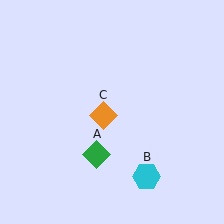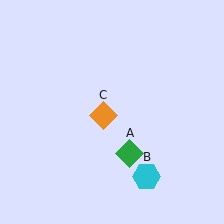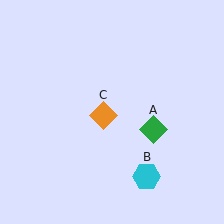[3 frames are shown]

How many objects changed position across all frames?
1 object changed position: green diamond (object A).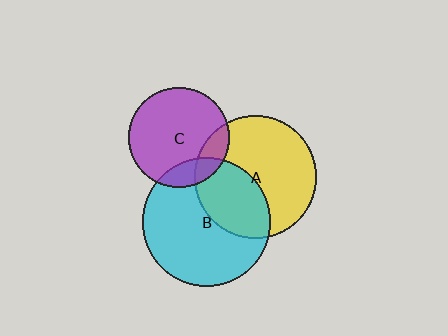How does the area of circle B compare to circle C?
Approximately 1.6 times.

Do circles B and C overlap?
Yes.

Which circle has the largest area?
Circle B (cyan).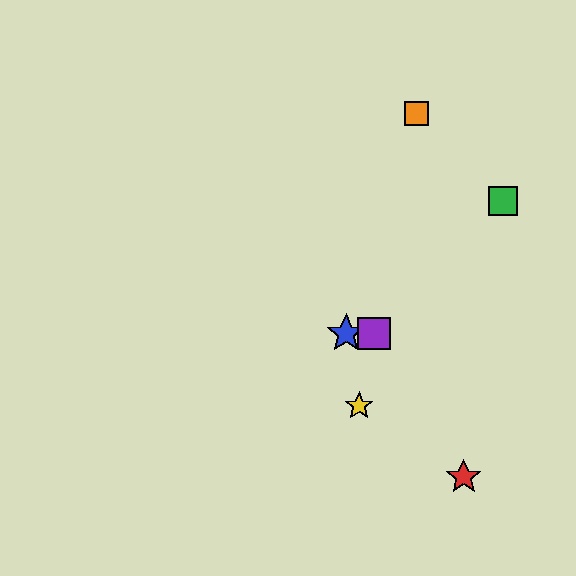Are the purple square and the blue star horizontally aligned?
Yes, both are at y≈333.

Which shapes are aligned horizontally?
The blue star, the purple square are aligned horizontally.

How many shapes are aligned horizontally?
2 shapes (the blue star, the purple square) are aligned horizontally.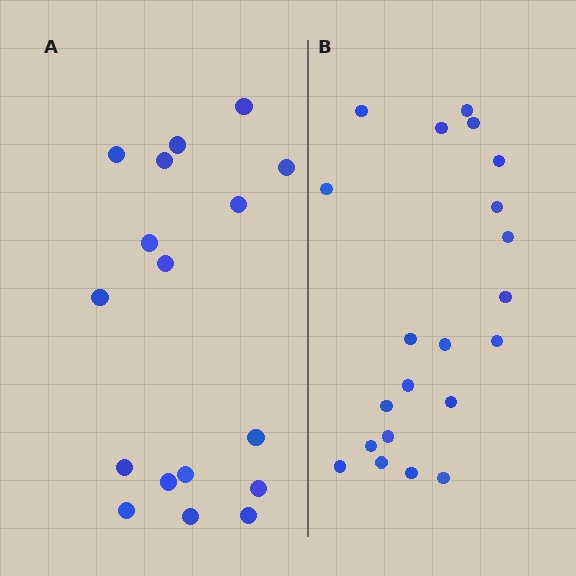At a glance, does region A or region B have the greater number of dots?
Region B (the right region) has more dots.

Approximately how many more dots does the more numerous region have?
Region B has about 4 more dots than region A.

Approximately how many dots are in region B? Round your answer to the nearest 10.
About 20 dots. (The exact count is 21, which rounds to 20.)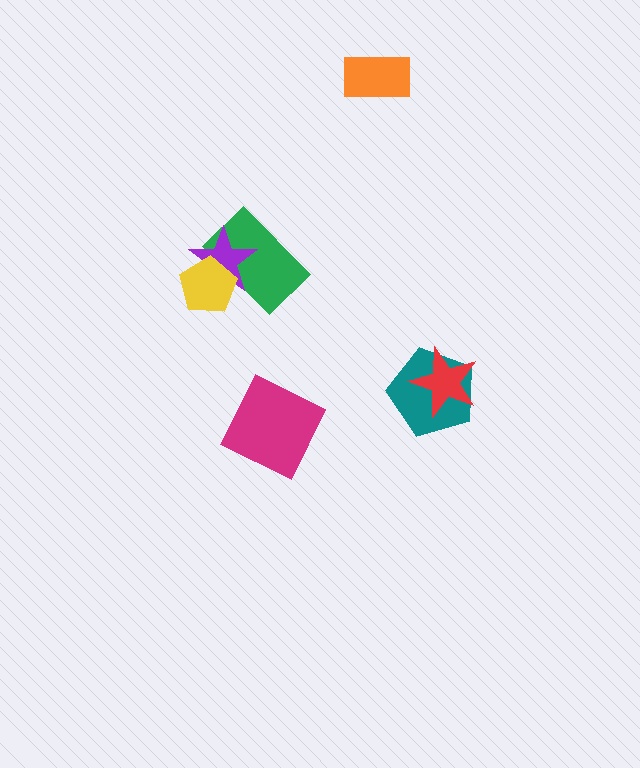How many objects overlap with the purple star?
2 objects overlap with the purple star.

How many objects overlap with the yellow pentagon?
2 objects overlap with the yellow pentagon.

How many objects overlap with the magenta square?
0 objects overlap with the magenta square.